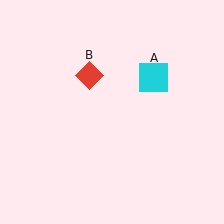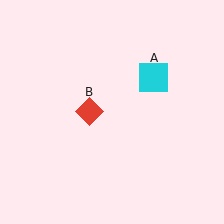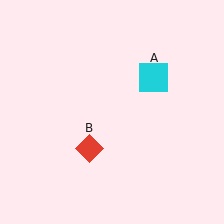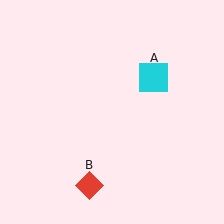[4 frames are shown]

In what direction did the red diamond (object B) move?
The red diamond (object B) moved down.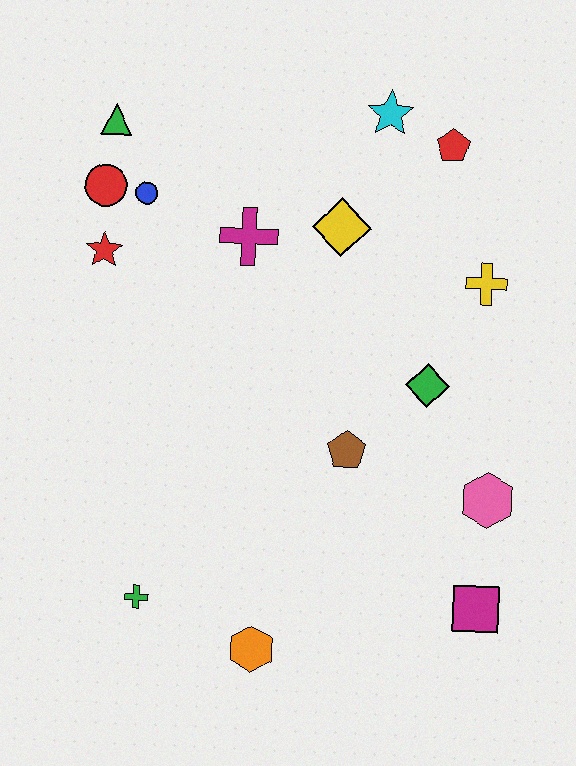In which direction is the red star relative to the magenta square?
The red star is to the left of the magenta square.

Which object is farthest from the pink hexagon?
The green triangle is farthest from the pink hexagon.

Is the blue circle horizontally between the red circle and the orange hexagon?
Yes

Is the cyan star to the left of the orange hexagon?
No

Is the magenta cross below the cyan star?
Yes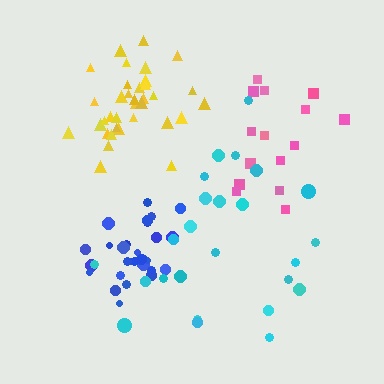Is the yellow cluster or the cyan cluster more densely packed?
Yellow.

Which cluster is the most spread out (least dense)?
Cyan.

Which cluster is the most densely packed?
Blue.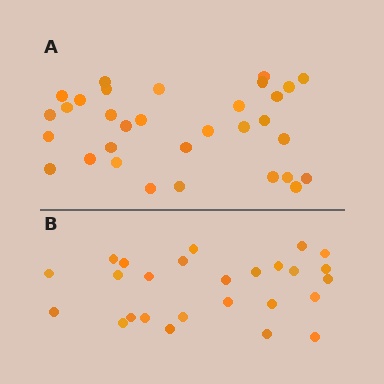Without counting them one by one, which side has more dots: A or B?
Region A (the top region) has more dots.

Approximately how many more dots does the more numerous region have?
Region A has about 6 more dots than region B.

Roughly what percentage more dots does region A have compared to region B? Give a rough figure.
About 25% more.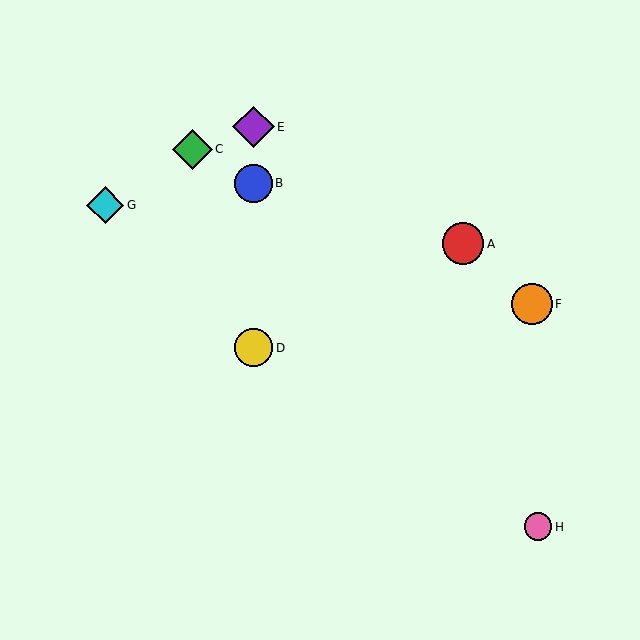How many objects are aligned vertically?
3 objects (B, D, E) are aligned vertically.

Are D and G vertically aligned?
No, D is at x≈253 and G is at x≈105.